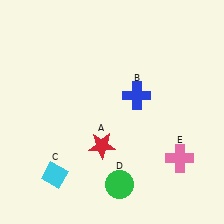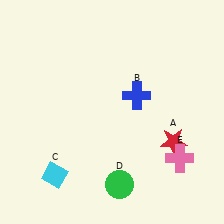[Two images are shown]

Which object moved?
The red star (A) moved right.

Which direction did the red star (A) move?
The red star (A) moved right.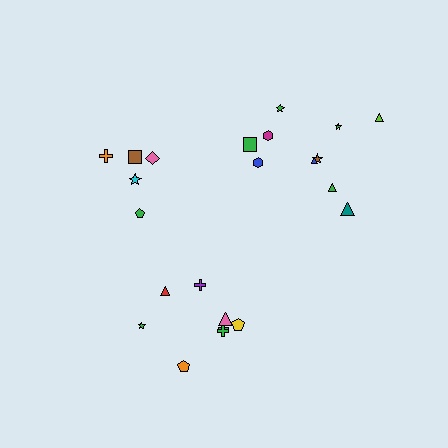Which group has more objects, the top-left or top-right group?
The top-right group.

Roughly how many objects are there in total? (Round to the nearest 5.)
Roughly 25 objects in total.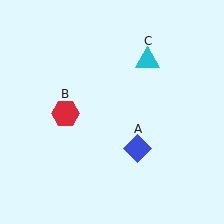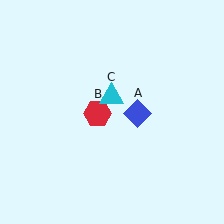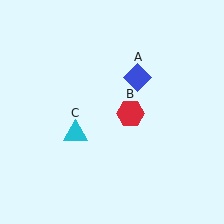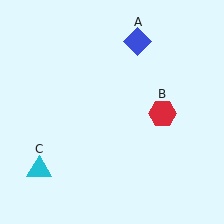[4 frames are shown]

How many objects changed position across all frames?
3 objects changed position: blue diamond (object A), red hexagon (object B), cyan triangle (object C).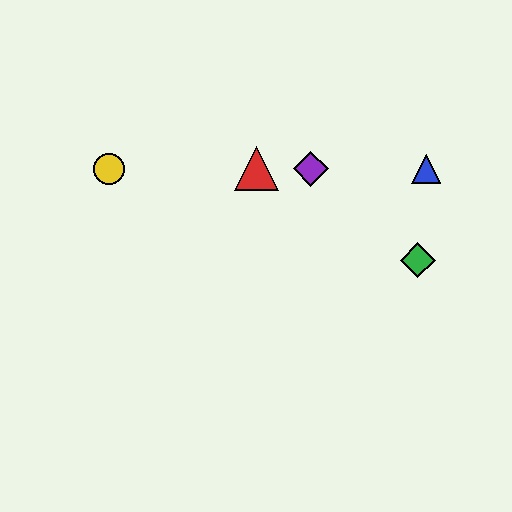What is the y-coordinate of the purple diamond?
The purple diamond is at y≈169.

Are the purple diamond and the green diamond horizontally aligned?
No, the purple diamond is at y≈169 and the green diamond is at y≈260.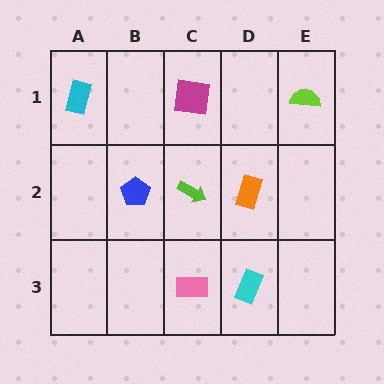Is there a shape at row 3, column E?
No, that cell is empty.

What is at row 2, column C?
A lime arrow.